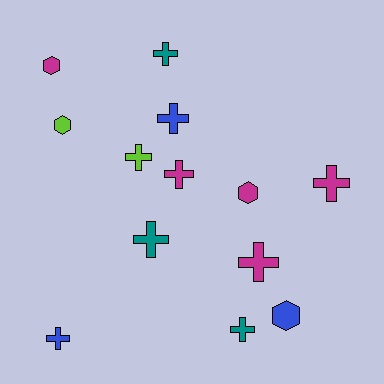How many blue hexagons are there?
There is 1 blue hexagon.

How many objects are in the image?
There are 13 objects.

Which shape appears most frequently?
Cross, with 9 objects.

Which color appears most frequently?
Magenta, with 5 objects.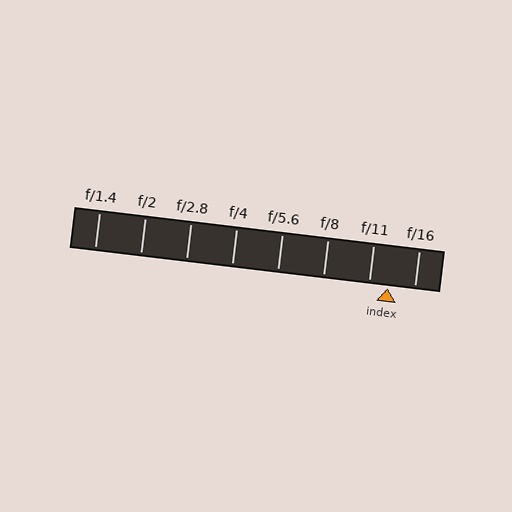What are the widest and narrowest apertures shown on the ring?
The widest aperture shown is f/1.4 and the narrowest is f/16.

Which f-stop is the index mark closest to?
The index mark is closest to f/11.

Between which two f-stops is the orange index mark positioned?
The index mark is between f/11 and f/16.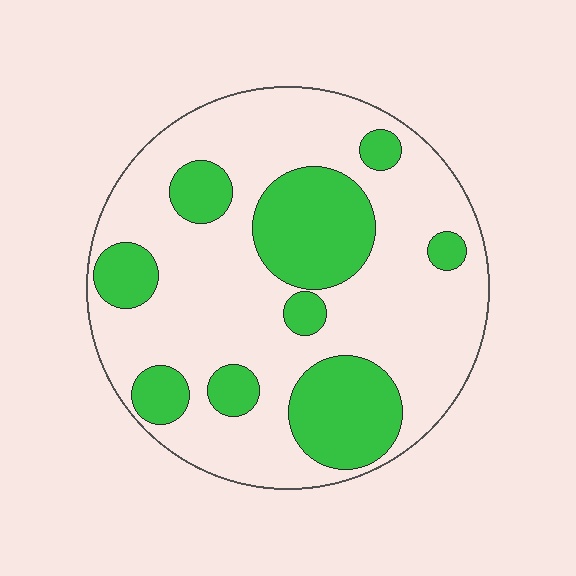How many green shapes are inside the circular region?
9.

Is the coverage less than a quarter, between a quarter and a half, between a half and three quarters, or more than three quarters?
Between a quarter and a half.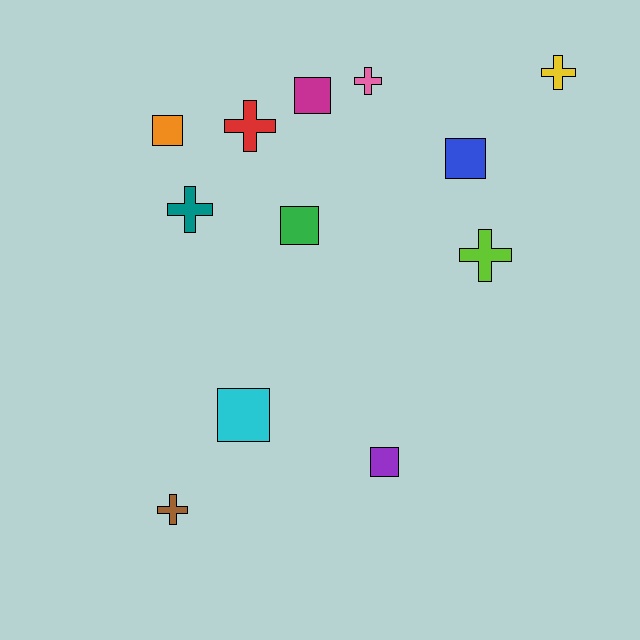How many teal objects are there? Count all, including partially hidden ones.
There is 1 teal object.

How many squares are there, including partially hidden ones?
There are 6 squares.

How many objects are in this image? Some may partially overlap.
There are 12 objects.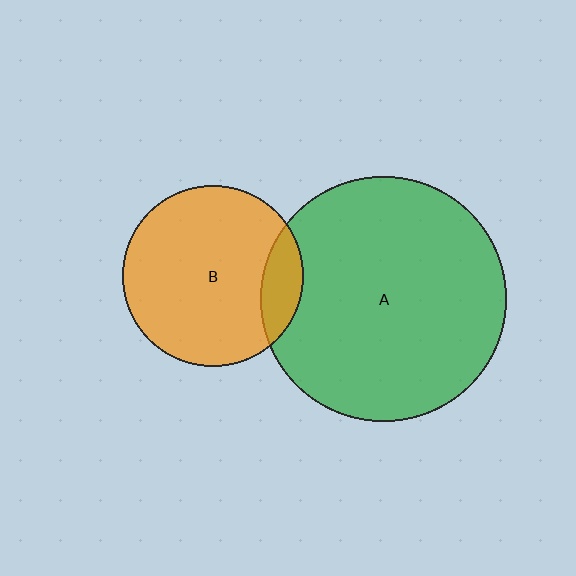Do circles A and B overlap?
Yes.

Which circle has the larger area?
Circle A (green).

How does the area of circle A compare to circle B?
Approximately 1.8 times.